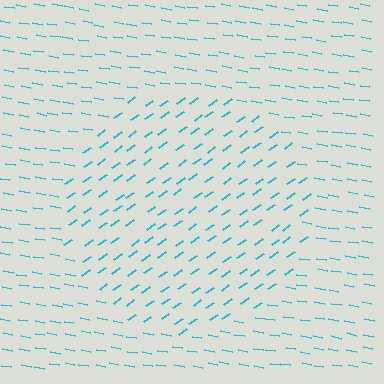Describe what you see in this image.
The image is filled with small cyan line segments. A circle region in the image has lines oriented differently from the surrounding lines, creating a visible texture boundary.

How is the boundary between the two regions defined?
The boundary is defined purely by a change in line orientation (approximately 45 degrees difference). All lines are the same color and thickness.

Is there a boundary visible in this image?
Yes, there is a texture boundary formed by a change in line orientation.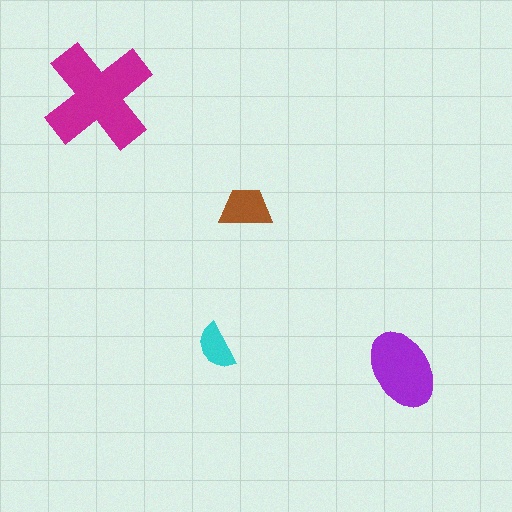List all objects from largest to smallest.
The magenta cross, the purple ellipse, the brown trapezoid, the cyan semicircle.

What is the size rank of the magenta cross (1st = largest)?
1st.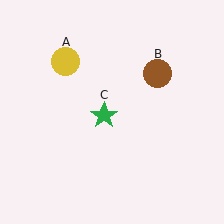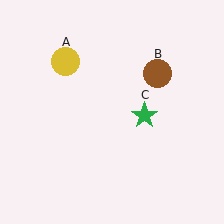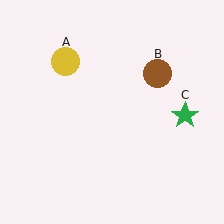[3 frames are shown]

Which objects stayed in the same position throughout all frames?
Yellow circle (object A) and brown circle (object B) remained stationary.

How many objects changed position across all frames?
1 object changed position: green star (object C).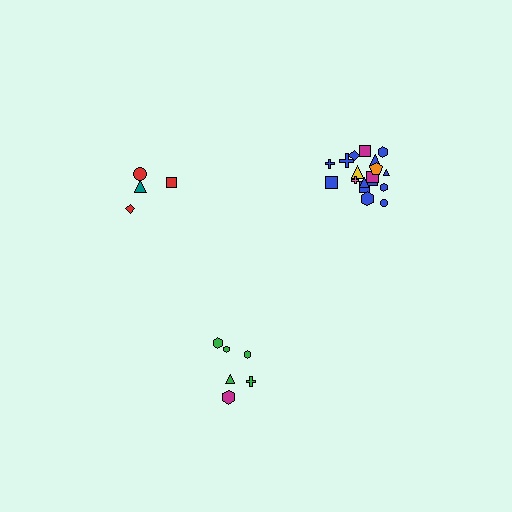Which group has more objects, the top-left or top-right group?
The top-right group.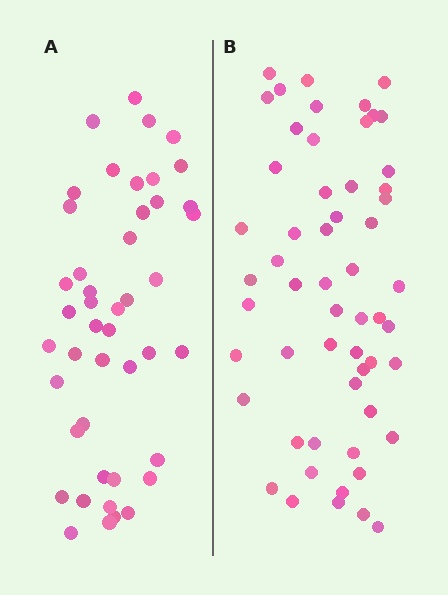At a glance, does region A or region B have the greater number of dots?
Region B (the right region) has more dots.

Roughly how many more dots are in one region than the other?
Region B has roughly 12 or so more dots than region A.